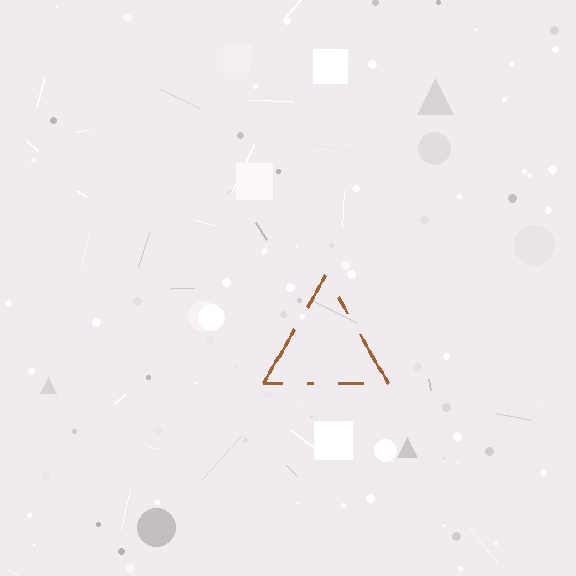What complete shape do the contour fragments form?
The contour fragments form a triangle.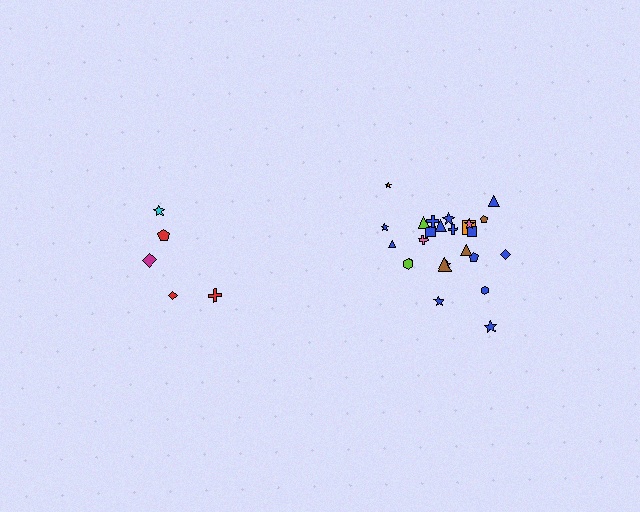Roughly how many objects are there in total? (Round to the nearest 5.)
Roughly 30 objects in total.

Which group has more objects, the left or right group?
The right group.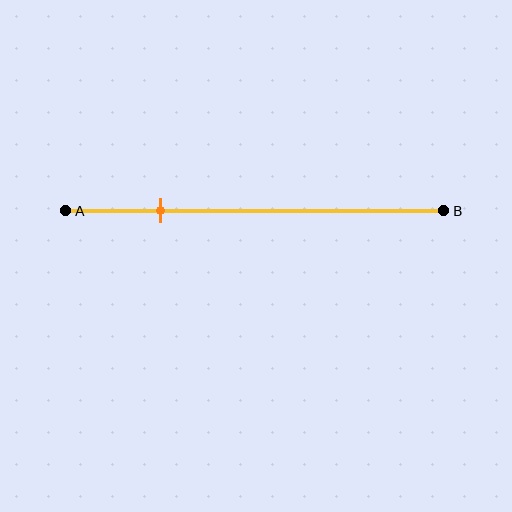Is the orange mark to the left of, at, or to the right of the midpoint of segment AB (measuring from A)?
The orange mark is to the left of the midpoint of segment AB.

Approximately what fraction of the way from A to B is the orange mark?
The orange mark is approximately 25% of the way from A to B.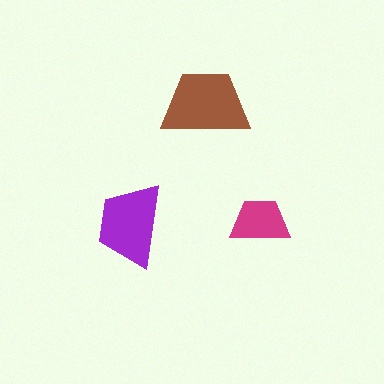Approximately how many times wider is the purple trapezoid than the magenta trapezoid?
About 1.5 times wider.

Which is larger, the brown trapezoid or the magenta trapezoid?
The brown one.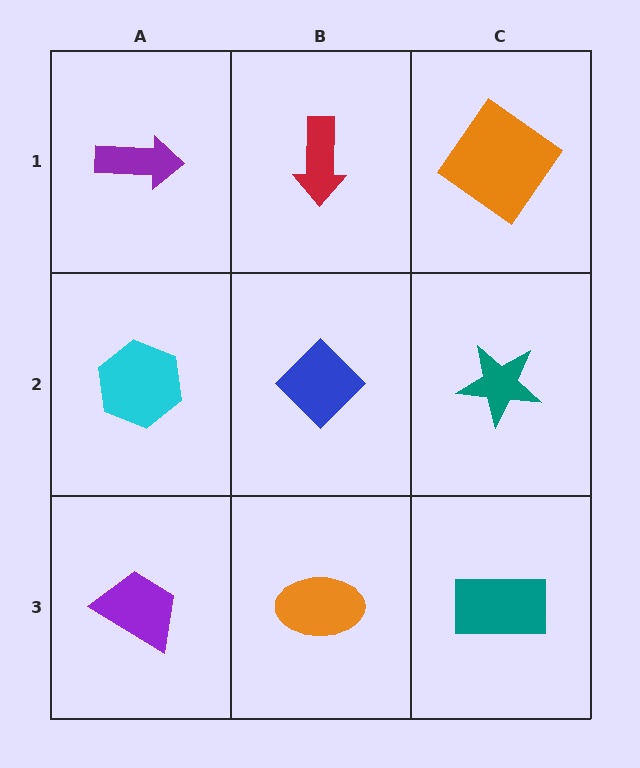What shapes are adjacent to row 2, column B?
A red arrow (row 1, column B), an orange ellipse (row 3, column B), a cyan hexagon (row 2, column A), a teal star (row 2, column C).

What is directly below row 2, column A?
A purple trapezoid.